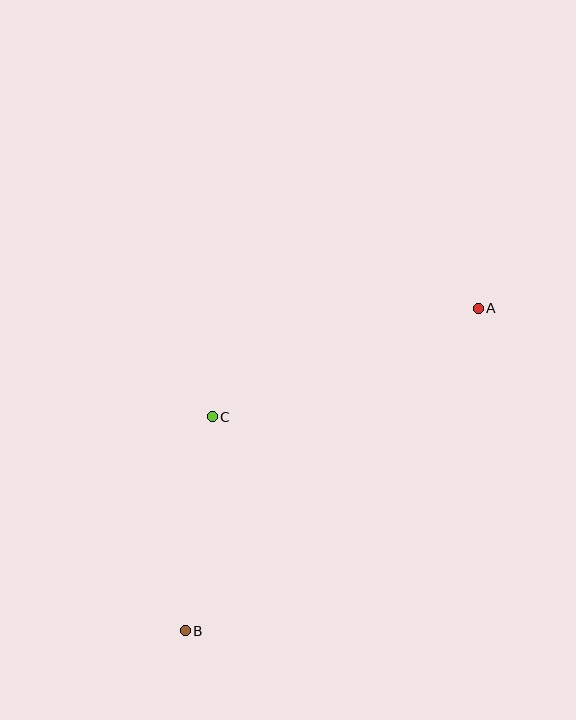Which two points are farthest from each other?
Points A and B are farthest from each other.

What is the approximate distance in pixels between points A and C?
The distance between A and C is approximately 287 pixels.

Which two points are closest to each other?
Points B and C are closest to each other.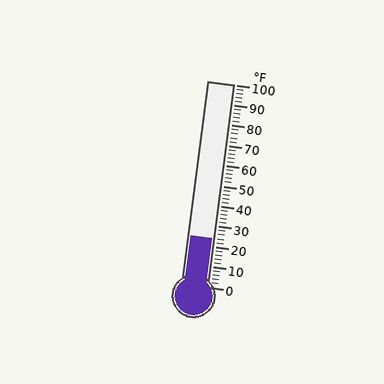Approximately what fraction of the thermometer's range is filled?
The thermometer is filled to approximately 25% of its range.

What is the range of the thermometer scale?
The thermometer scale ranges from 0°F to 100°F.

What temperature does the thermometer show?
The thermometer shows approximately 24°F.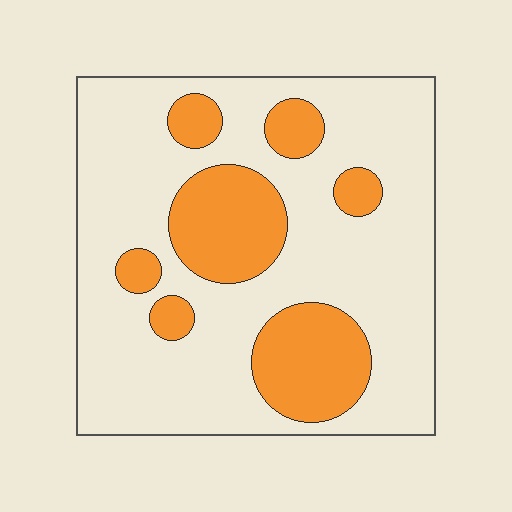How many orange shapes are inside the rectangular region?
7.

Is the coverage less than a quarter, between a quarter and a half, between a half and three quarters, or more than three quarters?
Between a quarter and a half.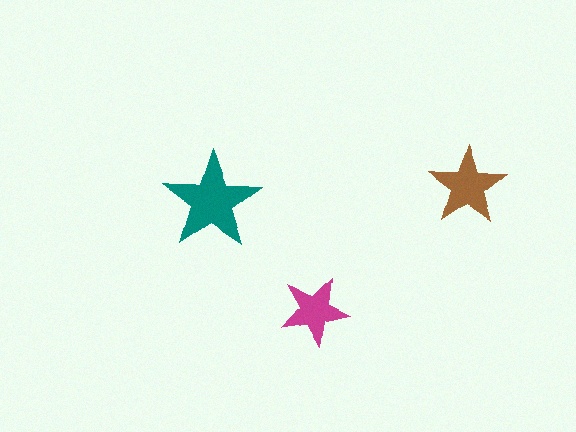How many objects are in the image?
There are 3 objects in the image.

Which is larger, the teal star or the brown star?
The teal one.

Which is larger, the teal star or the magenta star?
The teal one.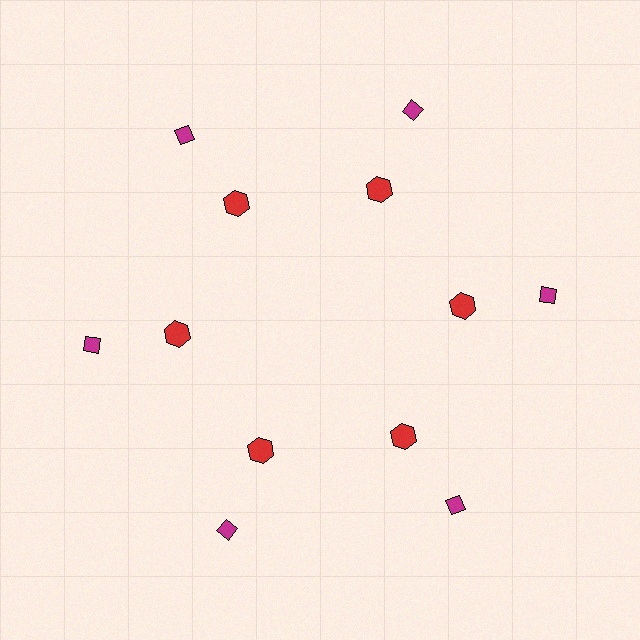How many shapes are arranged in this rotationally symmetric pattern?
There are 12 shapes, arranged in 6 groups of 2.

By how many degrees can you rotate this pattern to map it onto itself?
The pattern maps onto itself every 60 degrees of rotation.